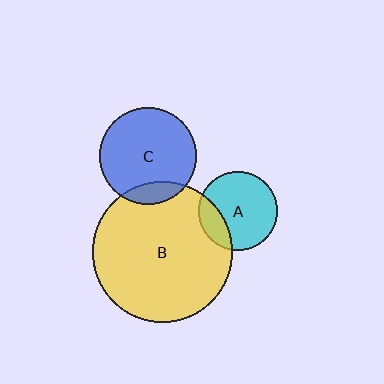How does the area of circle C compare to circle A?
Approximately 1.5 times.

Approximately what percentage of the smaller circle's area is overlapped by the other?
Approximately 20%.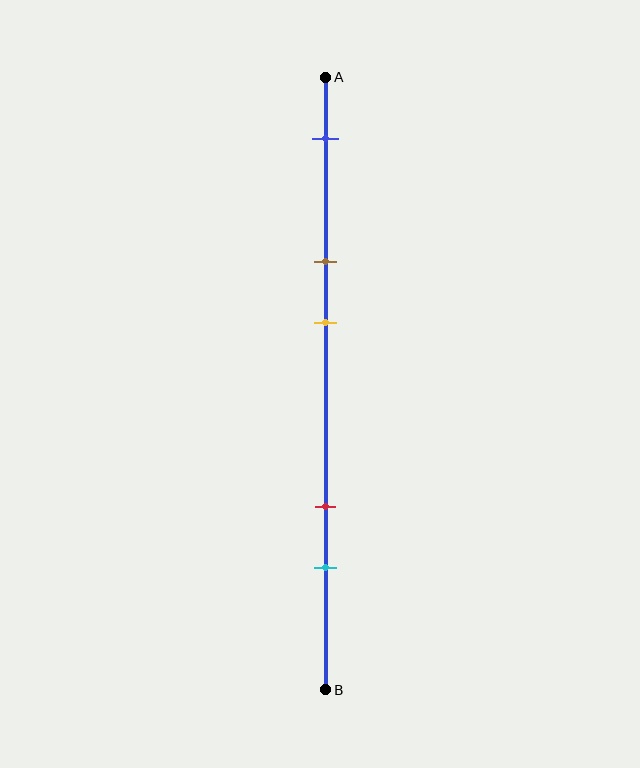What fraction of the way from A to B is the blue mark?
The blue mark is approximately 10% (0.1) of the way from A to B.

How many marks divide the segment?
There are 5 marks dividing the segment.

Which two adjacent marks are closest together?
The brown and yellow marks are the closest adjacent pair.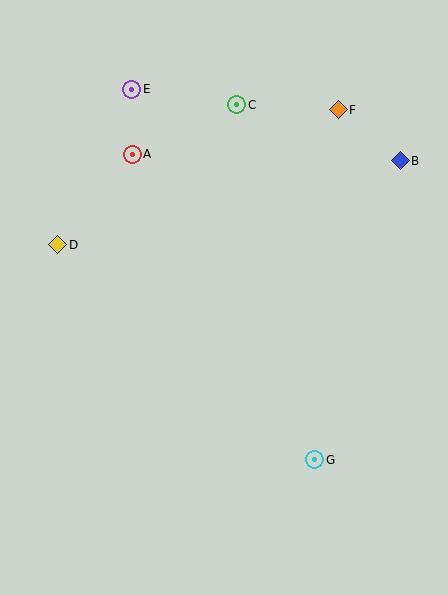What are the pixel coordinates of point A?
Point A is at (132, 154).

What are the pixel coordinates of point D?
Point D is at (58, 245).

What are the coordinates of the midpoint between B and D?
The midpoint between B and D is at (229, 203).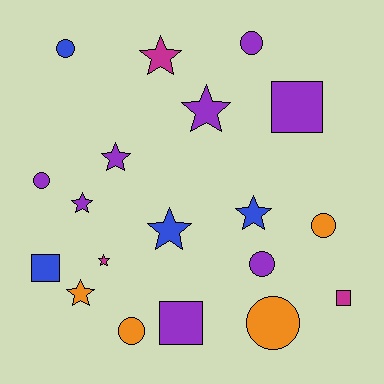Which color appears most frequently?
Purple, with 8 objects.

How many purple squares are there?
There are 2 purple squares.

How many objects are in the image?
There are 19 objects.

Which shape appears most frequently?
Star, with 8 objects.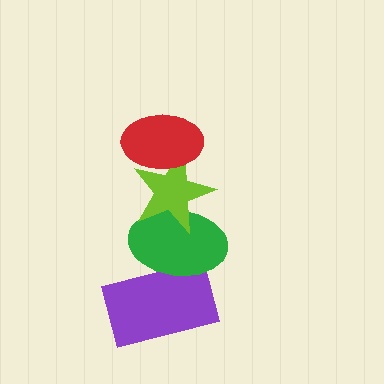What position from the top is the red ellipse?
The red ellipse is 1st from the top.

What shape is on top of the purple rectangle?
The green ellipse is on top of the purple rectangle.